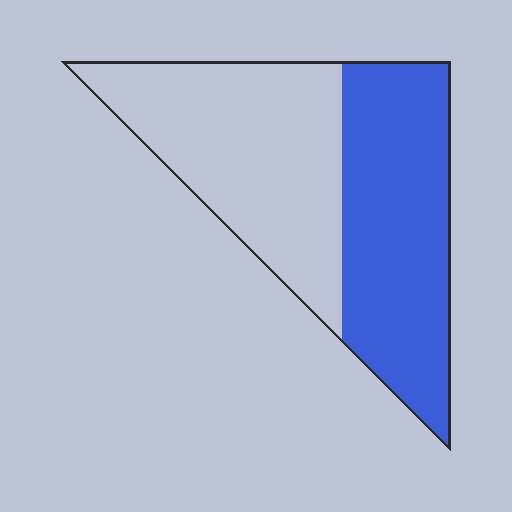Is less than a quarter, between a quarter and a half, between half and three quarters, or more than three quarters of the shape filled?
Between a quarter and a half.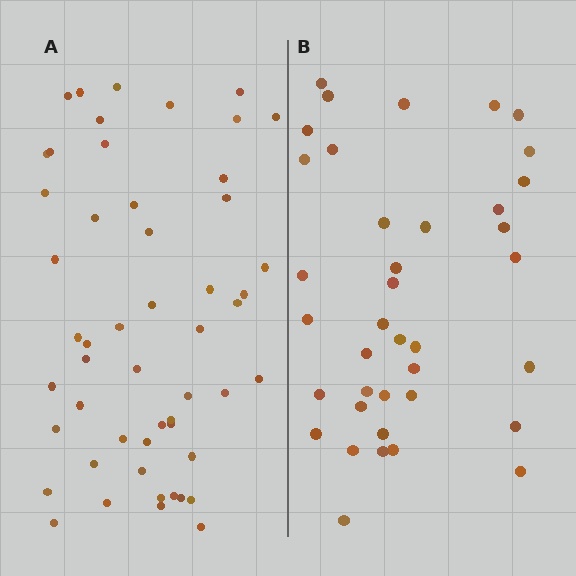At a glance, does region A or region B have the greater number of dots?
Region A (the left region) has more dots.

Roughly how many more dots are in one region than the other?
Region A has approximately 15 more dots than region B.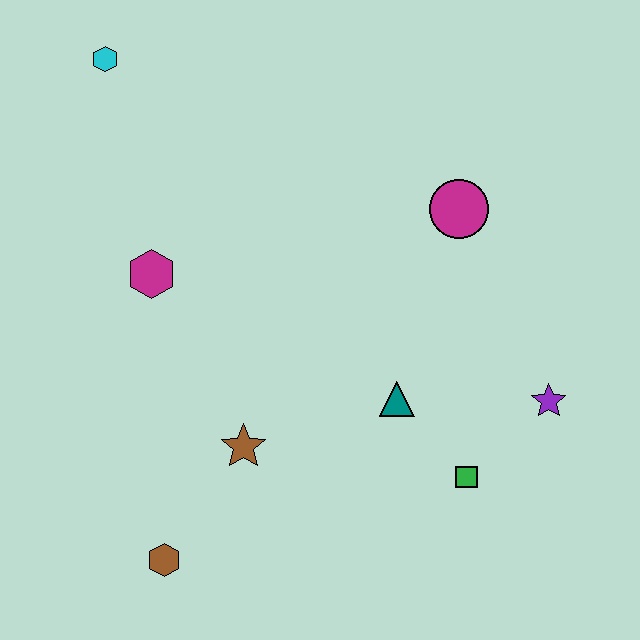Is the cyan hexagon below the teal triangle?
No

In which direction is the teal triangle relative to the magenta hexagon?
The teal triangle is to the right of the magenta hexagon.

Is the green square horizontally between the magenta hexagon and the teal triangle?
No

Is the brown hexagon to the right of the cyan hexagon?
Yes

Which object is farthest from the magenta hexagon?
The purple star is farthest from the magenta hexagon.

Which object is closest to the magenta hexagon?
The brown star is closest to the magenta hexagon.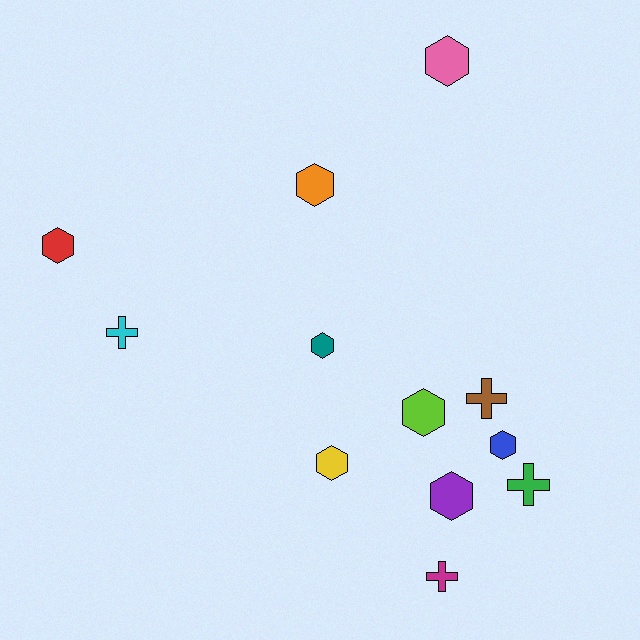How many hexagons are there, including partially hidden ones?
There are 8 hexagons.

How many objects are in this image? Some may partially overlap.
There are 12 objects.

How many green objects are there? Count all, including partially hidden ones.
There is 1 green object.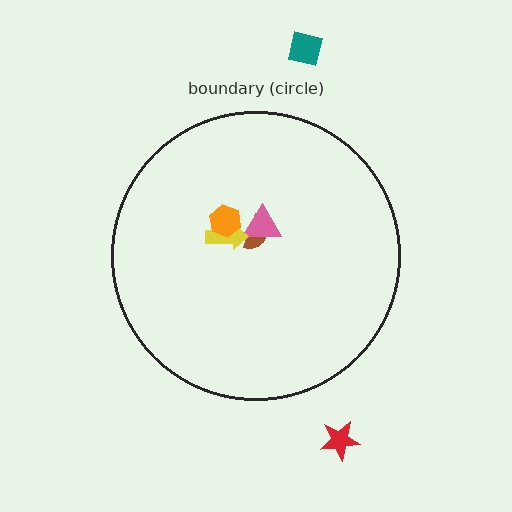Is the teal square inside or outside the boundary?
Outside.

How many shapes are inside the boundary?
4 inside, 2 outside.